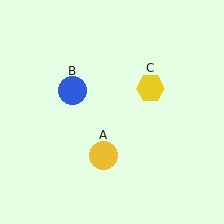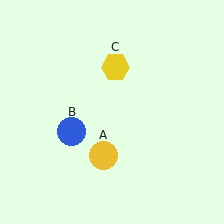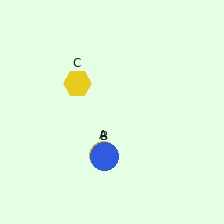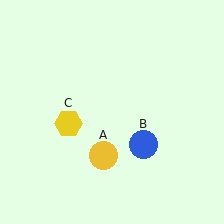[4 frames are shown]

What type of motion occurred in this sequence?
The blue circle (object B), yellow hexagon (object C) rotated counterclockwise around the center of the scene.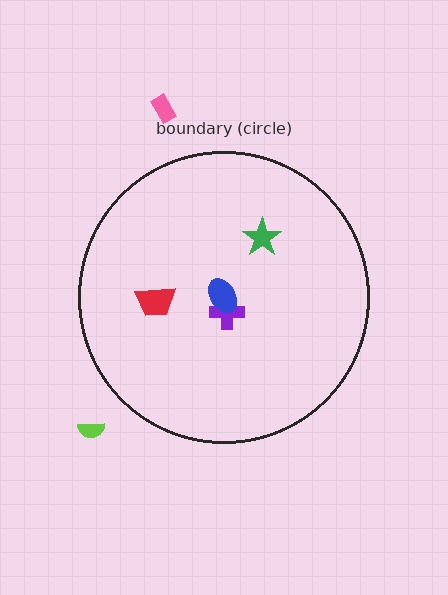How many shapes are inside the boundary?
4 inside, 2 outside.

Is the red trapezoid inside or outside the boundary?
Inside.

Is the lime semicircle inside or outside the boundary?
Outside.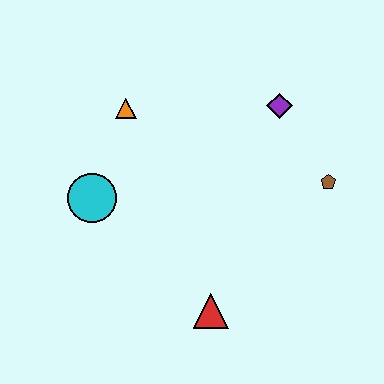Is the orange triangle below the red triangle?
No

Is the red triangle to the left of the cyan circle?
No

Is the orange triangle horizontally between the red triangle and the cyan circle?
Yes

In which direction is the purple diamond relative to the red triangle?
The purple diamond is above the red triangle.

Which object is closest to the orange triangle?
The cyan circle is closest to the orange triangle.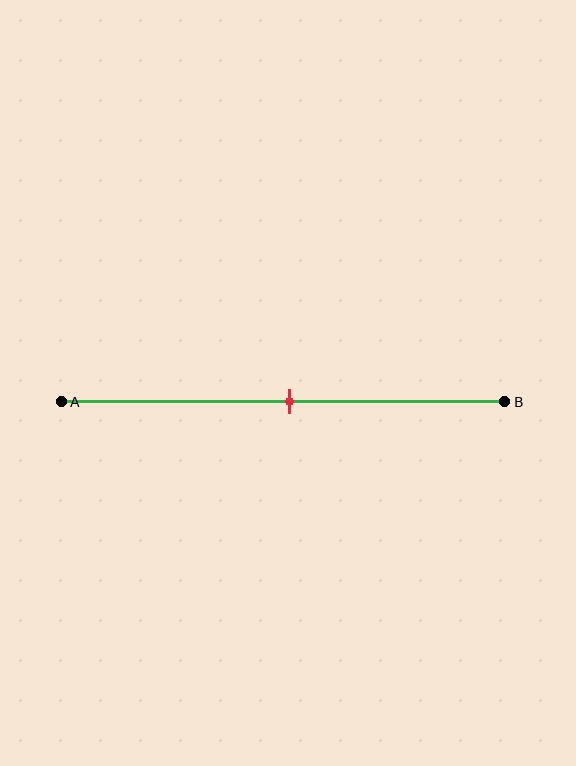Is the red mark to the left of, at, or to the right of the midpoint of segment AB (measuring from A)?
The red mark is approximately at the midpoint of segment AB.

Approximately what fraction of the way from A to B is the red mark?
The red mark is approximately 50% of the way from A to B.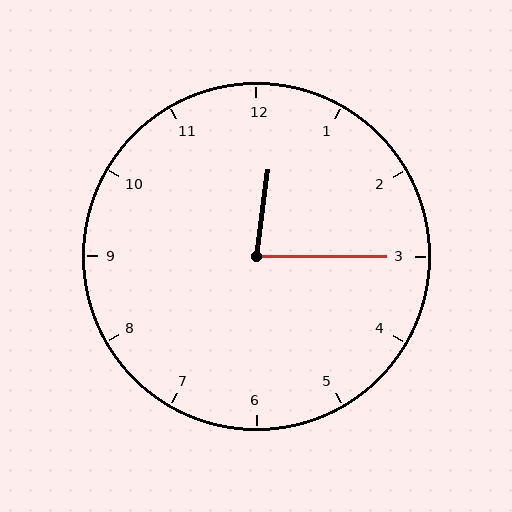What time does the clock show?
12:15.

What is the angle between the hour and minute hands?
Approximately 82 degrees.